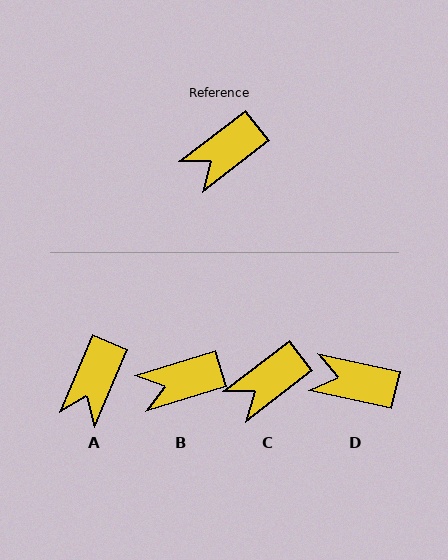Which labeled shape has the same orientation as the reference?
C.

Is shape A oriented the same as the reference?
No, it is off by about 30 degrees.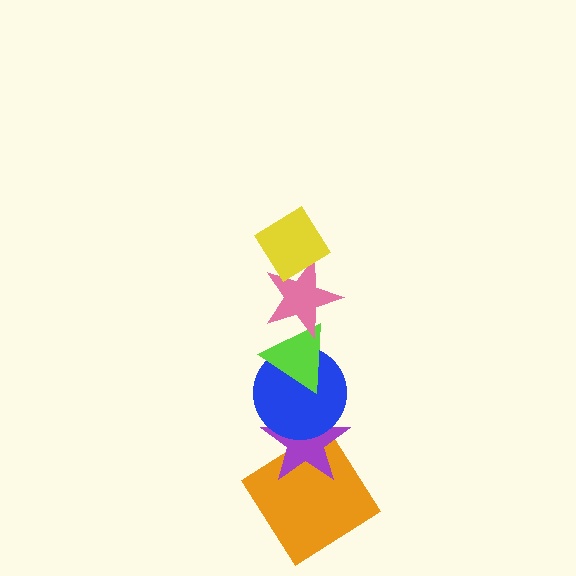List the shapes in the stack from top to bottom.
From top to bottom: the yellow diamond, the pink star, the lime triangle, the blue circle, the purple star, the orange diamond.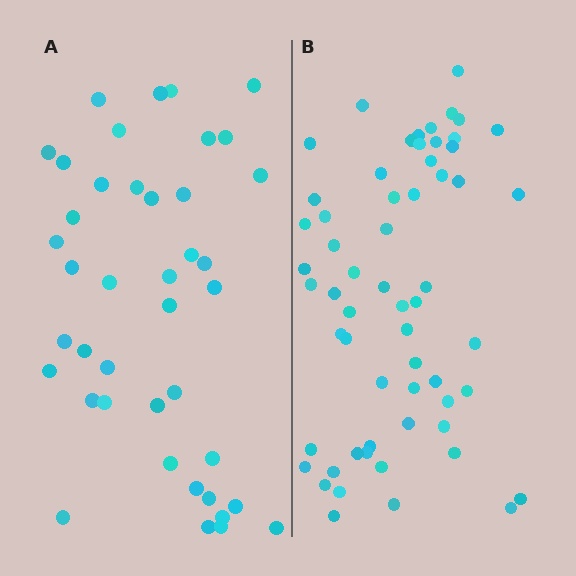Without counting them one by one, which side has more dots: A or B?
Region B (the right region) has more dots.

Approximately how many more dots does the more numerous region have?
Region B has approximately 20 more dots than region A.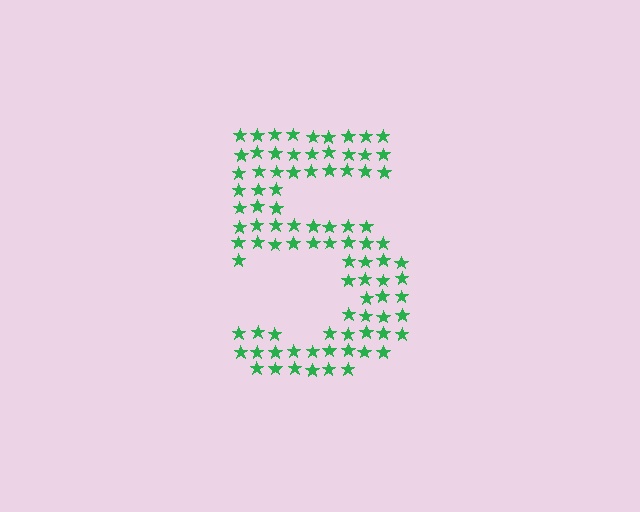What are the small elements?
The small elements are stars.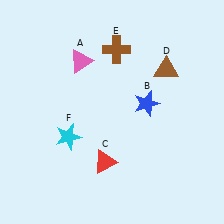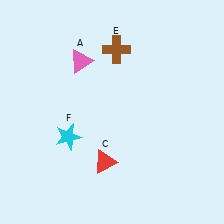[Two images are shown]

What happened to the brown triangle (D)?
The brown triangle (D) was removed in Image 2. It was in the top-right area of Image 1.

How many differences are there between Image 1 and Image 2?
There are 2 differences between the two images.